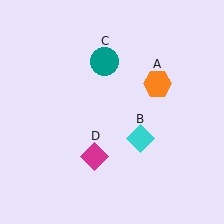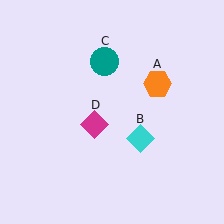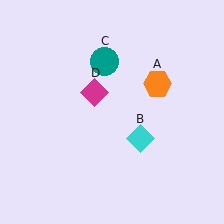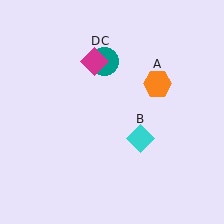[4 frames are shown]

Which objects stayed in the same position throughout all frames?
Orange hexagon (object A) and cyan diamond (object B) and teal circle (object C) remained stationary.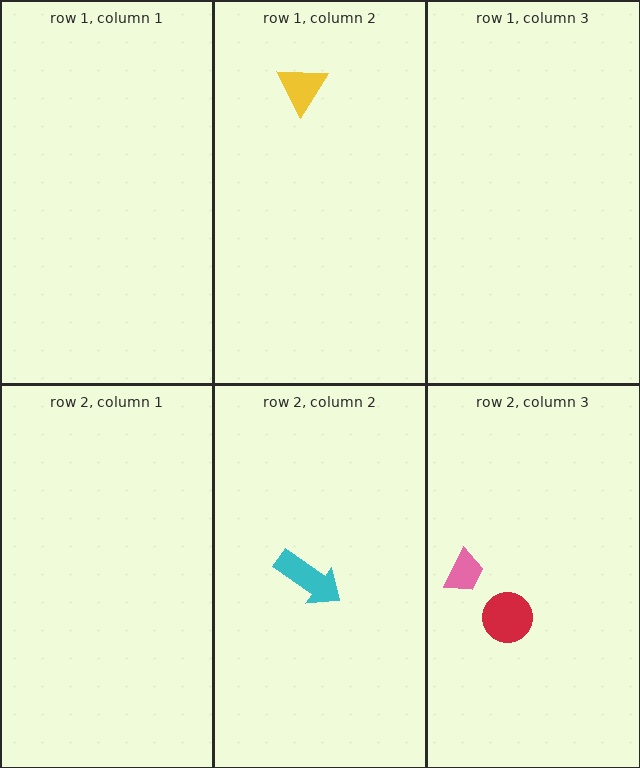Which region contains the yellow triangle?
The row 1, column 2 region.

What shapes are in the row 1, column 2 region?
The yellow triangle.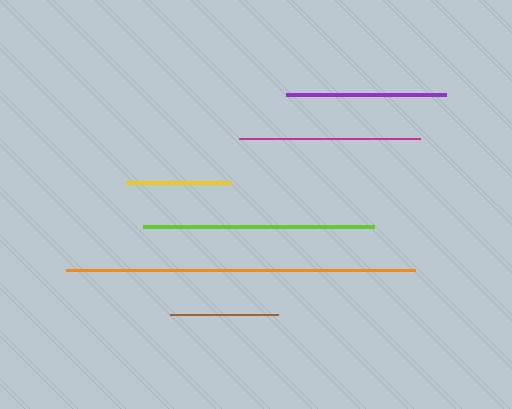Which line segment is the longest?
The orange line is the longest at approximately 349 pixels.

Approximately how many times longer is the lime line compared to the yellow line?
The lime line is approximately 2.2 times the length of the yellow line.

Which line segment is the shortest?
The yellow line is the shortest at approximately 105 pixels.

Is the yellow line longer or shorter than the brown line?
The brown line is longer than the yellow line.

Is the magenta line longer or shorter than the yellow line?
The magenta line is longer than the yellow line.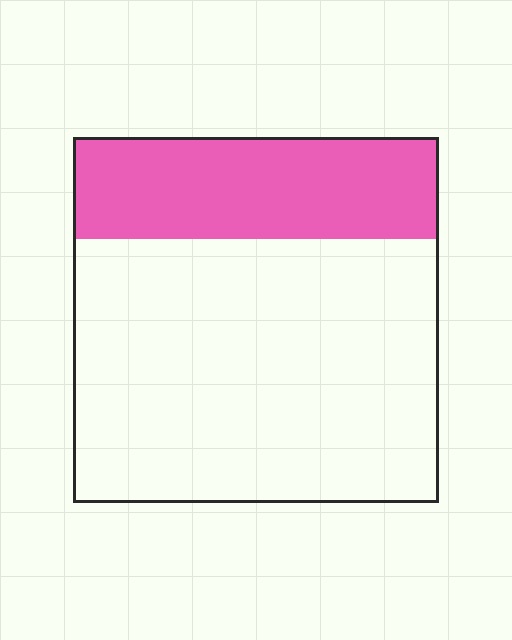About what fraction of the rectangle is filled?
About one quarter (1/4).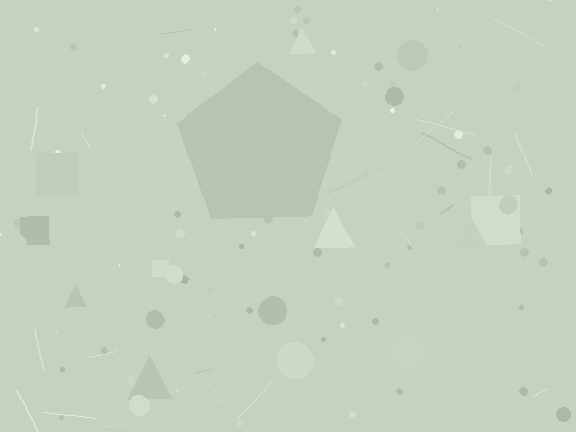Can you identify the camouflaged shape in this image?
The camouflaged shape is a pentagon.